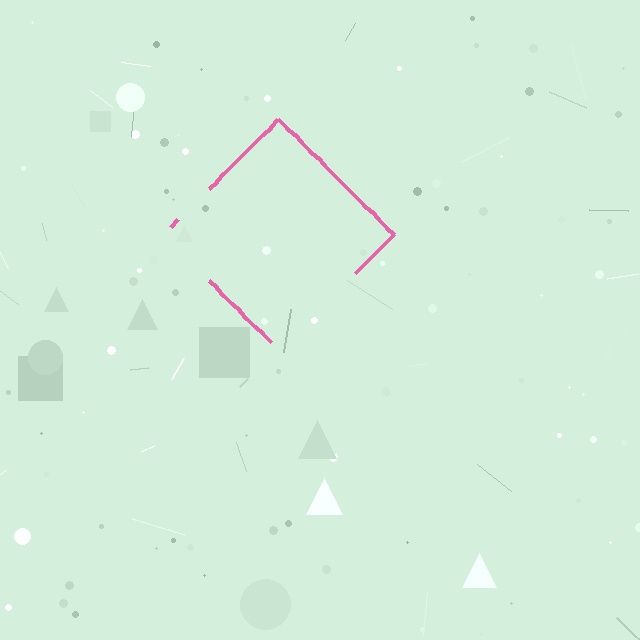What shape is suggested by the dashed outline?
The dashed outline suggests a diamond.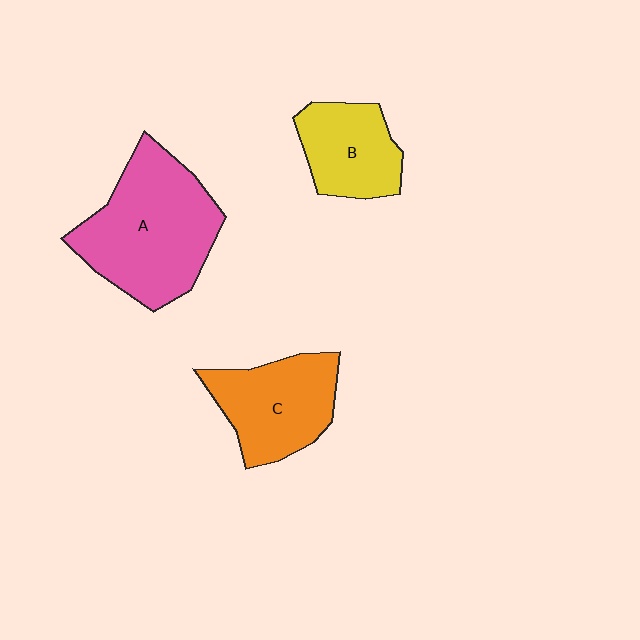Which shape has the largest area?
Shape A (pink).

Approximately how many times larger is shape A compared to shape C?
Approximately 1.5 times.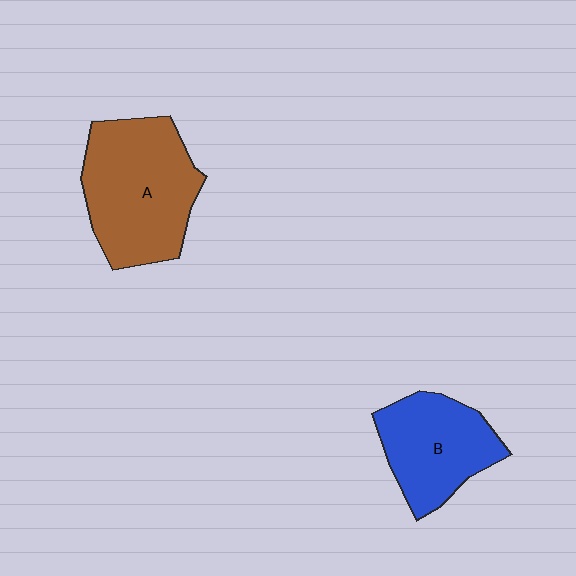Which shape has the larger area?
Shape A (brown).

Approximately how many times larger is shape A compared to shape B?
Approximately 1.4 times.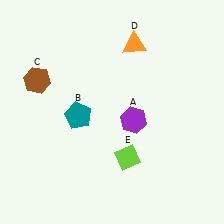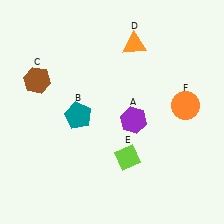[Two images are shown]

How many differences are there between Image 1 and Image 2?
There is 1 difference between the two images.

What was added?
An orange circle (F) was added in Image 2.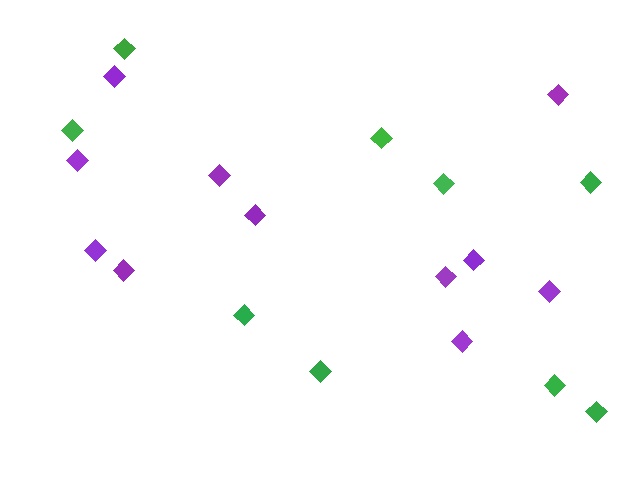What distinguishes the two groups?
There are 2 groups: one group of green diamonds (9) and one group of purple diamonds (11).